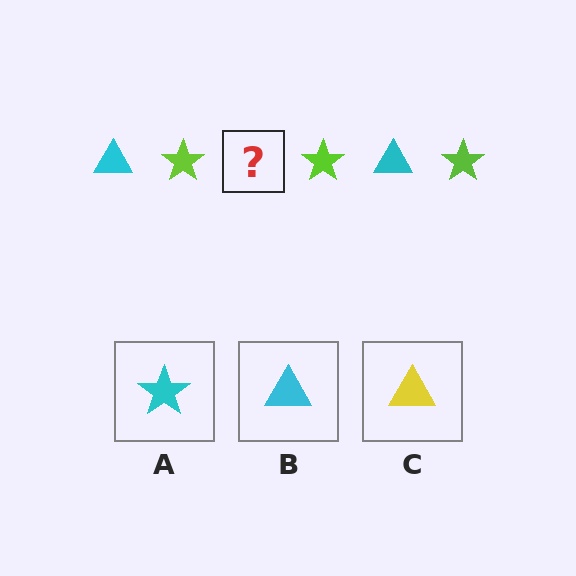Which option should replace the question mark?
Option B.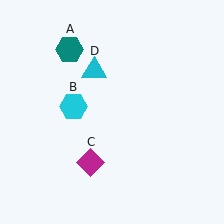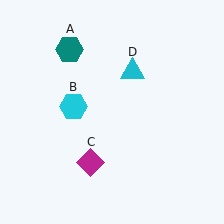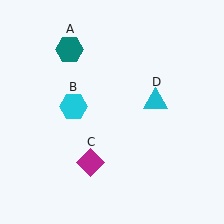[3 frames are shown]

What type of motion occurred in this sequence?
The cyan triangle (object D) rotated clockwise around the center of the scene.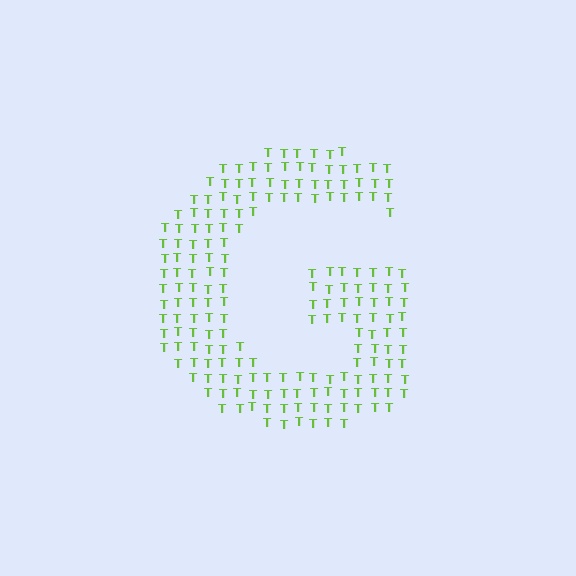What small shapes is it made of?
It is made of small letter T's.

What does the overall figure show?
The overall figure shows the letter G.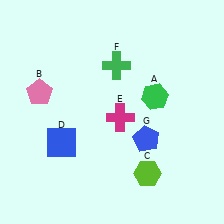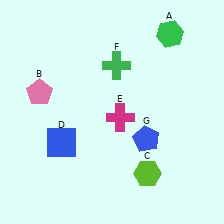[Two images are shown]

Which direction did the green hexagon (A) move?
The green hexagon (A) moved up.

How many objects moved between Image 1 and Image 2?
1 object moved between the two images.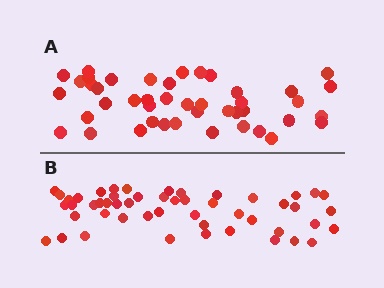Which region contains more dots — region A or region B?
Region B (the bottom region) has more dots.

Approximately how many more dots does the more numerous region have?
Region B has roughly 8 or so more dots than region A.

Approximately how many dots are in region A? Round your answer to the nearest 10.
About 40 dots. (The exact count is 44, which rounds to 40.)